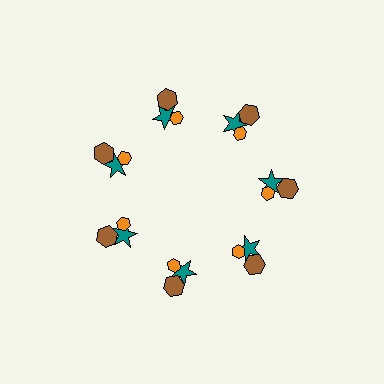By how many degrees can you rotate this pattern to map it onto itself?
The pattern maps onto itself every 51 degrees of rotation.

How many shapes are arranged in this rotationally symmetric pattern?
There are 21 shapes, arranged in 7 groups of 3.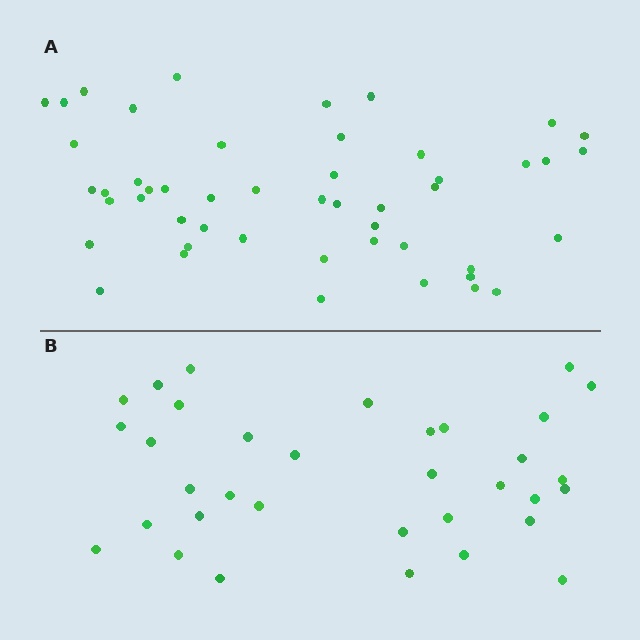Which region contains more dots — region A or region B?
Region A (the top region) has more dots.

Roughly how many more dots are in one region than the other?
Region A has approximately 15 more dots than region B.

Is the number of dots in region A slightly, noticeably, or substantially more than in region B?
Region A has noticeably more, but not dramatically so. The ratio is roughly 1.4 to 1.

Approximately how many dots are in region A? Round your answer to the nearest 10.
About 50 dots. (The exact count is 49, which rounds to 50.)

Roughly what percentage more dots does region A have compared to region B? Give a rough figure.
About 45% more.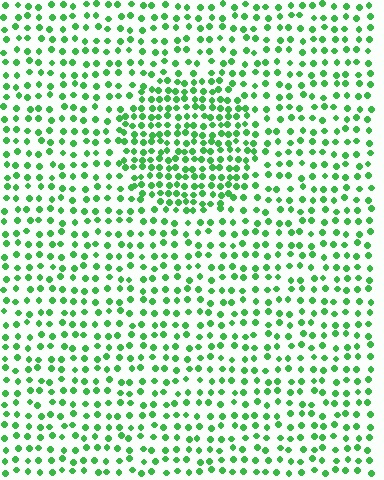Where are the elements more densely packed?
The elements are more densely packed inside the circle boundary.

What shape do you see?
I see a circle.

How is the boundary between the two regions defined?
The boundary is defined by a change in element density (approximately 1.7x ratio). All elements are the same color, size, and shape.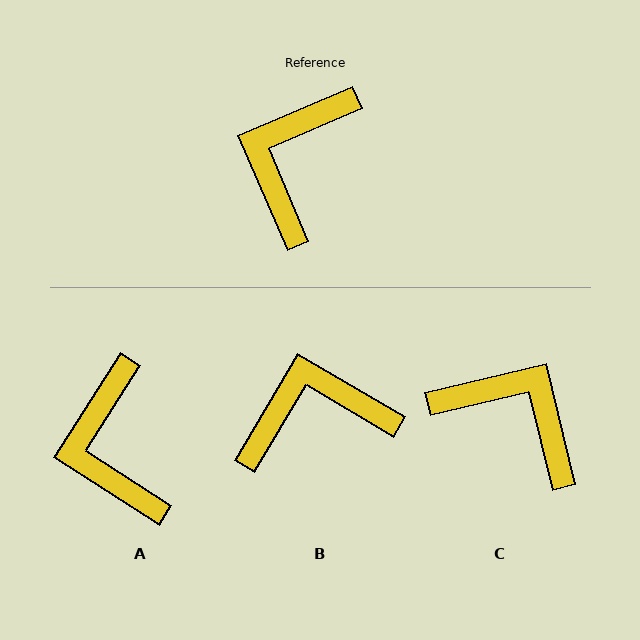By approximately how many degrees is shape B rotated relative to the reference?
Approximately 54 degrees clockwise.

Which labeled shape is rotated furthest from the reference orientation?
C, about 100 degrees away.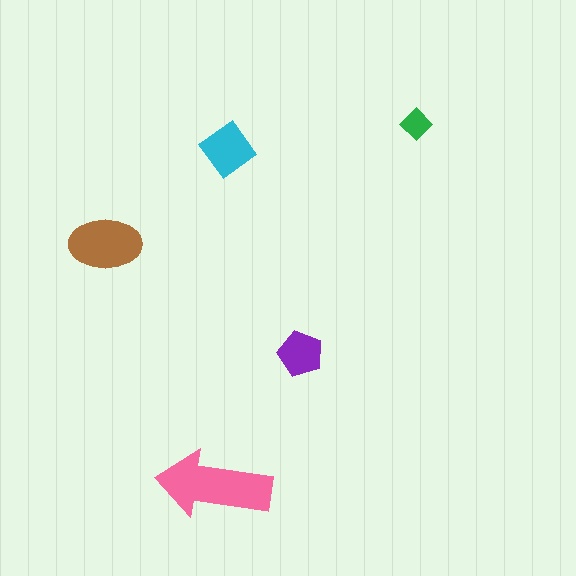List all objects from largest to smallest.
The pink arrow, the brown ellipse, the cyan diamond, the purple pentagon, the green diamond.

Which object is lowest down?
The pink arrow is bottommost.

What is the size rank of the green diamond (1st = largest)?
5th.